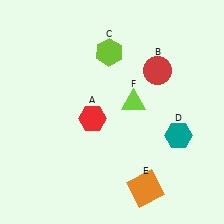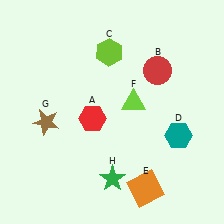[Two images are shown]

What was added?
A brown star (G), a green star (H) were added in Image 2.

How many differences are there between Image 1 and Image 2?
There are 2 differences between the two images.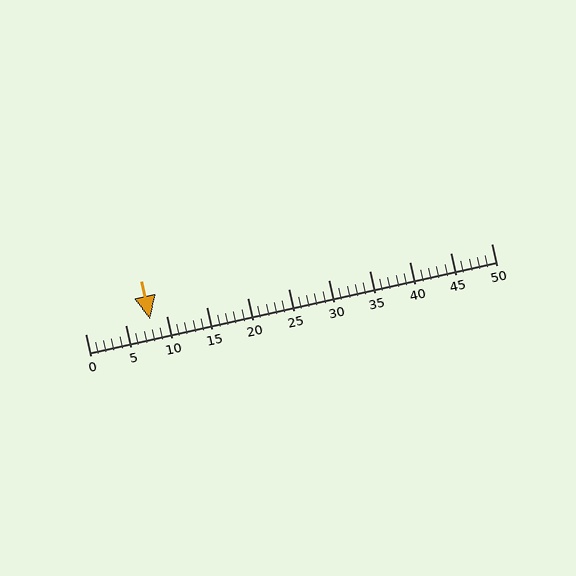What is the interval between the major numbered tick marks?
The major tick marks are spaced 5 units apart.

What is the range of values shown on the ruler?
The ruler shows values from 0 to 50.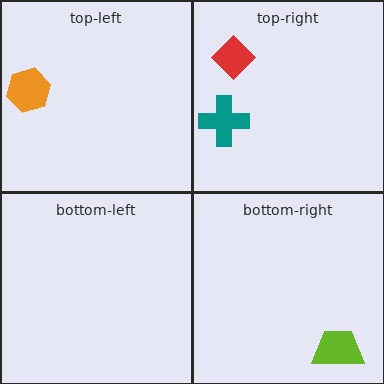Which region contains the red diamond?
The top-right region.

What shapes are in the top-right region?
The red diamond, the teal cross.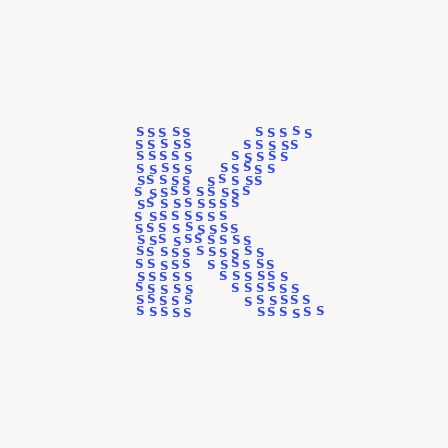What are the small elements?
The small elements are letter S's.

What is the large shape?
The large shape is the letter K.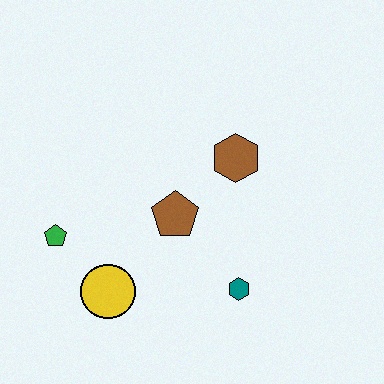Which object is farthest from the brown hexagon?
The green pentagon is farthest from the brown hexagon.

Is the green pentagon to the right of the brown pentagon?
No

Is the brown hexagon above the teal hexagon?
Yes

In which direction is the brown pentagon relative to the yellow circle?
The brown pentagon is above the yellow circle.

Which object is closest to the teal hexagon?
The brown pentagon is closest to the teal hexagon.